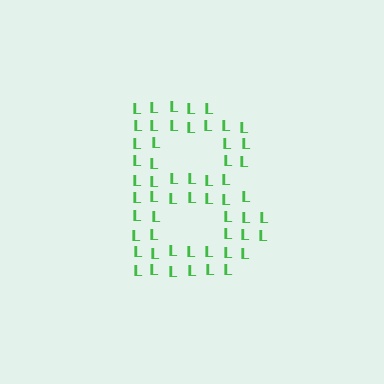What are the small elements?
The small elements are letter L's.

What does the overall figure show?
The overall figure shows the letter B.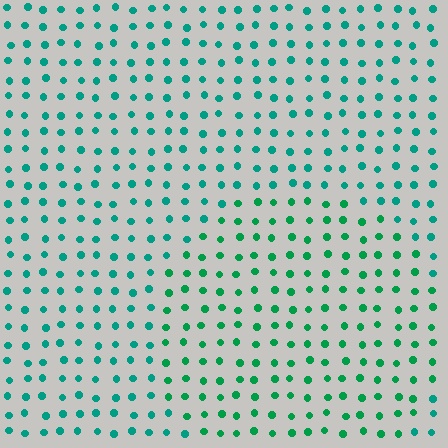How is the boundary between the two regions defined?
The boundary is defined purely by a slight shift in hue (about 23 degrees). Spacing, size, and orientation are identical on both sides.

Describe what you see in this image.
The image is filled with small teal elements in a uniform arrangement. A circle-shaped region is visible where the elements are tinted to a slightly different hue, forming a subtle color boundary.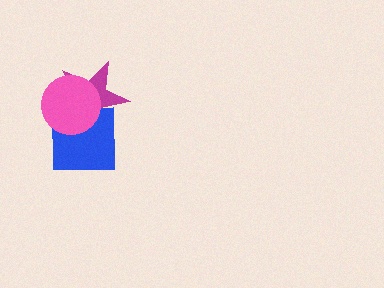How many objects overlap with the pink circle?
2 objects overlap with the pink circle.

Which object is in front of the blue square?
The pink circle is in front of the blue square.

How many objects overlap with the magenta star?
2 objects overlap with the magenta star.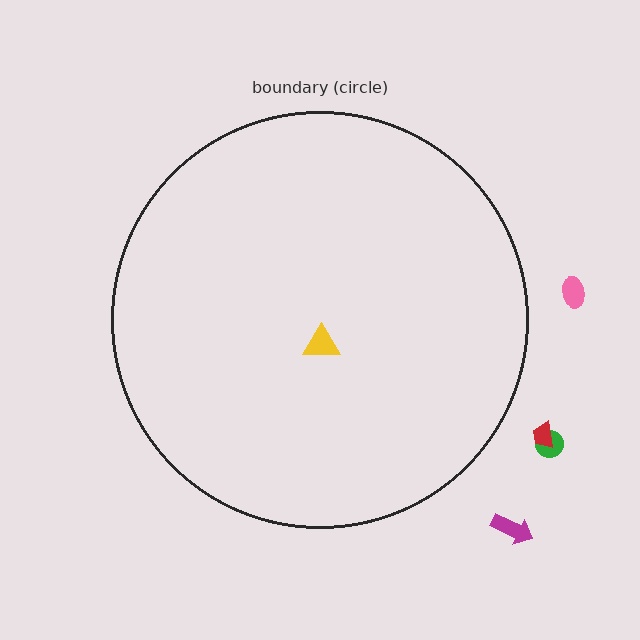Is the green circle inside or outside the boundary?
Outside.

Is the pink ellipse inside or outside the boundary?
Outside.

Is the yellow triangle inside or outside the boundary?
Inside.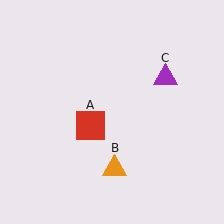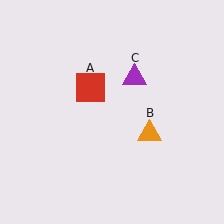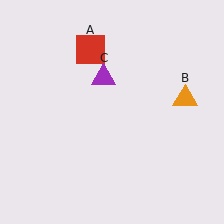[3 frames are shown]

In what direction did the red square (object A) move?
The red square (object A) moved up.